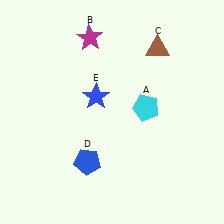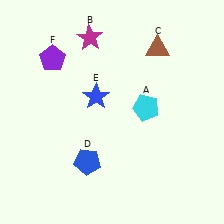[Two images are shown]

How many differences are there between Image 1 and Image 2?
There is 1 difference between the two images.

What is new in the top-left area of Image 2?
A purple pentagon (F) was added in the top-left area of Image 2.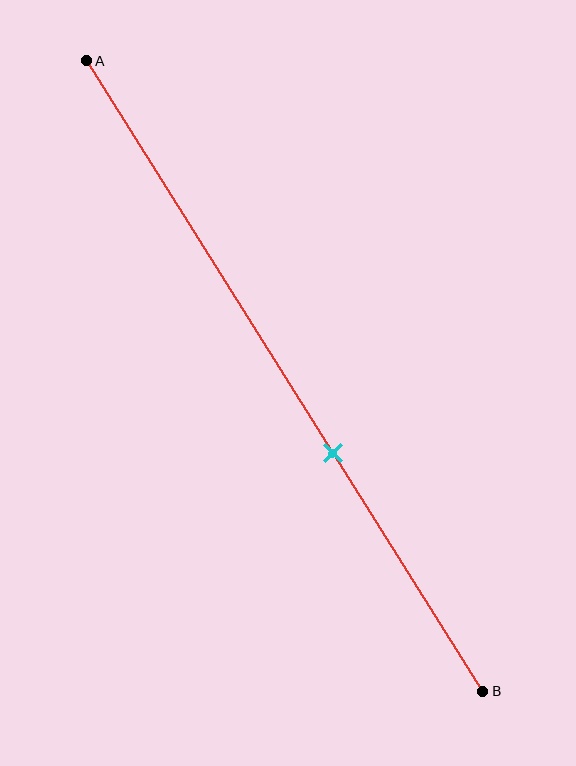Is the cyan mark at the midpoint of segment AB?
No, the mark is at about 60% from A, not at the 50% midpoint.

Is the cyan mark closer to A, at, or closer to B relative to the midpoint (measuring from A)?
The cyan mark is closer to point B than the midpoint of segment AB.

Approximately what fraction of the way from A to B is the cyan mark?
The cyan mark is approximately 60% of the way from A to B.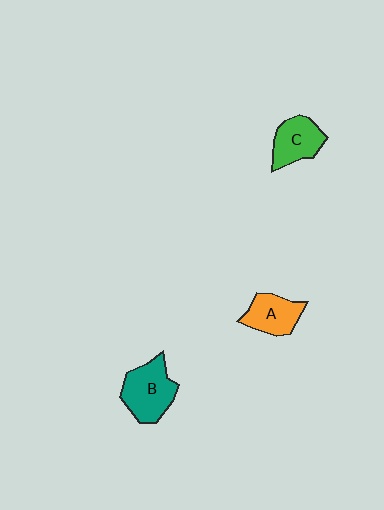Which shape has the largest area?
Shape B (teal).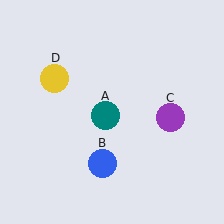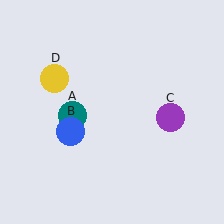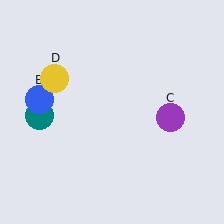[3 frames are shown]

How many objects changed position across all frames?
2 objects changed position: teal circle (object A), blue circle (object B).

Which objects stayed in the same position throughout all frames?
Purple circle (object C) and yellow circle (object D) remained stationary.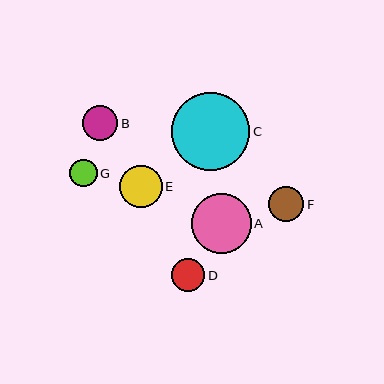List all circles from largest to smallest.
From largest to smallest: C, A, E, B, F, D, G.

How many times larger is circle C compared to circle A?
Circle C is approximately 1.3 times the size of circle A.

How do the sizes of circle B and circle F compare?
Circle B and circle F are approximately the same size.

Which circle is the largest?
Circle C is the largest with a size of approximately 79 pixels.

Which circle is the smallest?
Circle G is the smallest with a size of approximately 27 pixels.